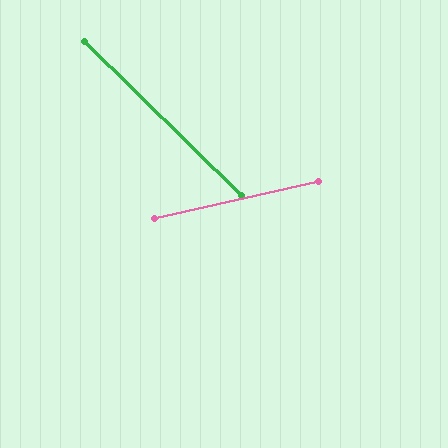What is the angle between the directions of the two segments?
Approximately 57 degrees.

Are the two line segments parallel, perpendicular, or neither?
Neither parallel nor perpendicular — they differ by about 57°.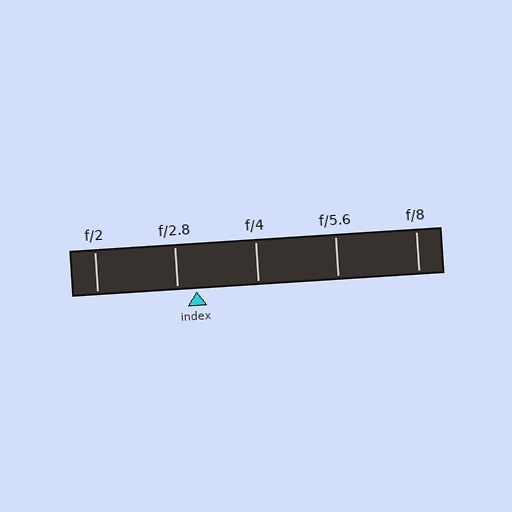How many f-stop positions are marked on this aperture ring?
There are 5 f-stop positions marked.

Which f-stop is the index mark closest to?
The index mark is closest to f/2.8.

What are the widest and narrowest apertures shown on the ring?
The widest aperture shown is f/2 and the narrowest is f/8.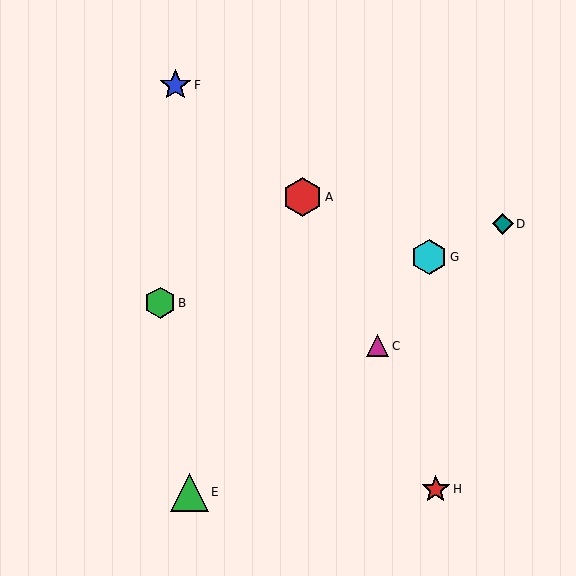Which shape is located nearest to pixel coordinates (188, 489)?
The green triangle (labeled E) at (189, 492) is nearest to that location.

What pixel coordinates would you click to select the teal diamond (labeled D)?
Click at (503, 224) to select the teal diamond D.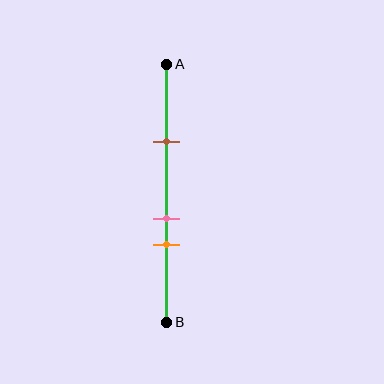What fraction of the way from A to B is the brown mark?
The brown mark is approximately 30% (0.3) of the way from A to B.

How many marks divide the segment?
There are 3 marks dividing the segment.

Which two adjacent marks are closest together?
The pink and orange marks are the closest adjacent pair.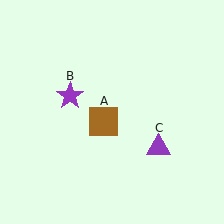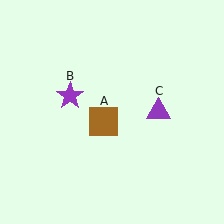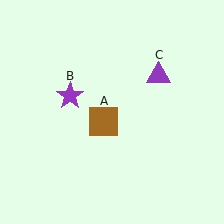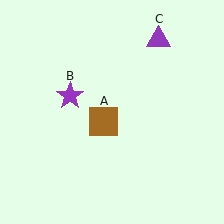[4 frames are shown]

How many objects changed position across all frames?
1 object changed position: purple triangle (object C).